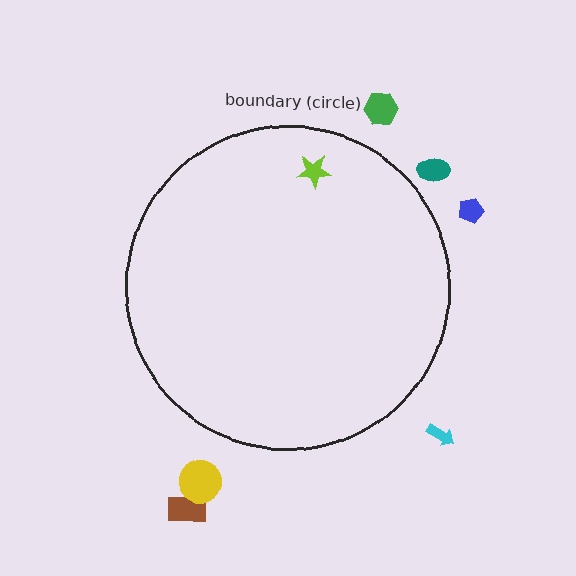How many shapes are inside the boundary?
1 inside, 6 outside.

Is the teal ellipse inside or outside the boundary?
Outside.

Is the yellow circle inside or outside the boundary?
Outside.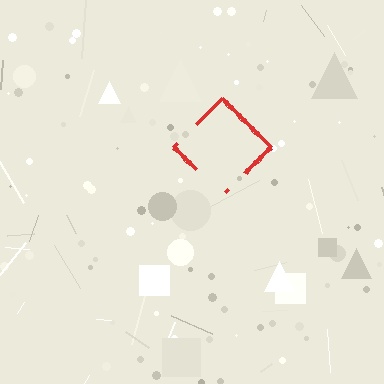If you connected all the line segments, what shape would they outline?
They would outline a diamond.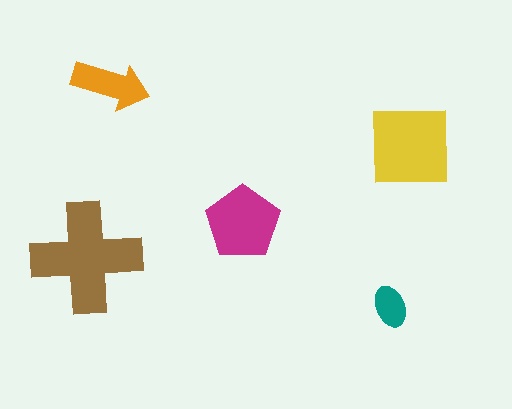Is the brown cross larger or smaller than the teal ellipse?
Larger.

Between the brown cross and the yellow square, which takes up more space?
The brown cross.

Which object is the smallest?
The teal ellipse.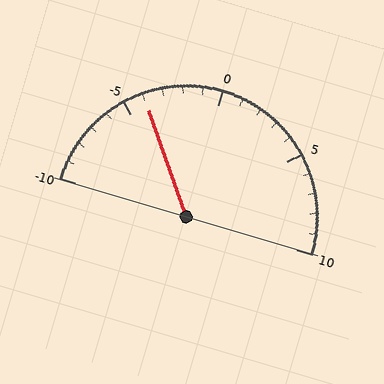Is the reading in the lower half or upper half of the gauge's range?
The reading is in the lower half of the range (-10 to 10).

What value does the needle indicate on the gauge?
The needle indicates approximately -4.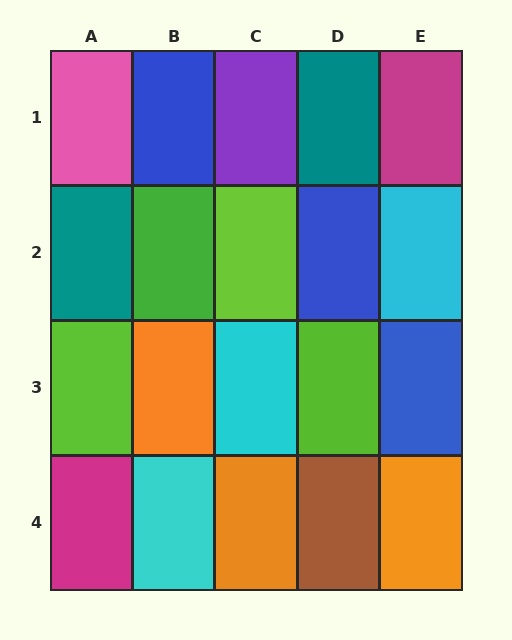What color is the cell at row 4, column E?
Orange.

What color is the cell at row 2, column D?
Blue.